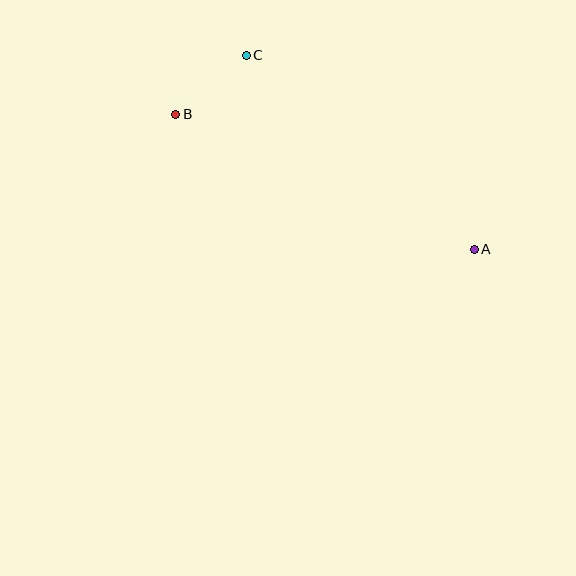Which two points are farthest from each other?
Points A and B are farthest from each other.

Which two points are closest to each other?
Points B and C are closest to each other.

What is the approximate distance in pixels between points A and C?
The distance between A and C is approximately 299 pixels.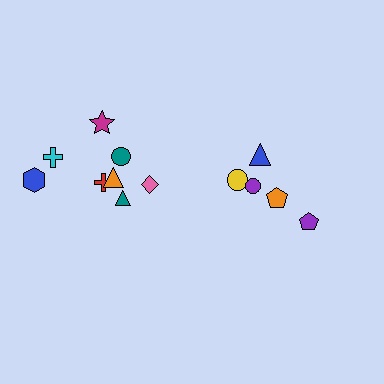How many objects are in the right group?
There are 5 objects.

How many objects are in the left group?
There are 8 objects.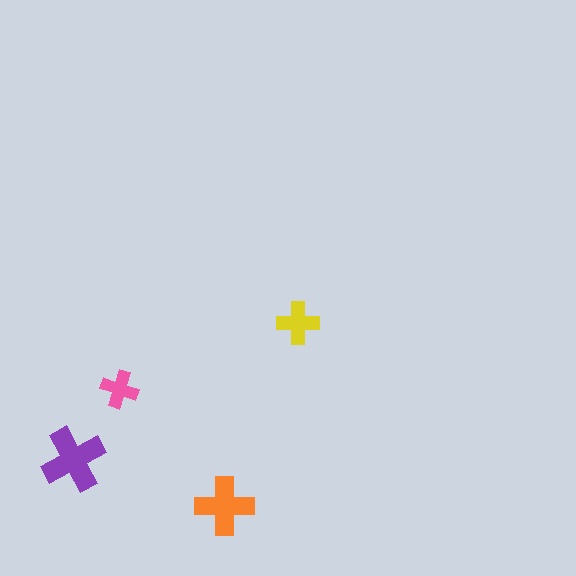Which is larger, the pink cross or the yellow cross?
The yellow one.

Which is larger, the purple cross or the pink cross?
The purple one.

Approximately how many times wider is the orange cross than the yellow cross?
About 1.5 times wider.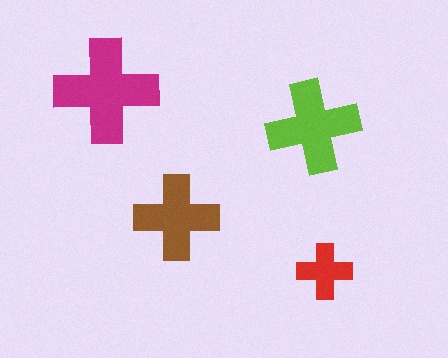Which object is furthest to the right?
The red cross is rightmost.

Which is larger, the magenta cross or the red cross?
The magenta one.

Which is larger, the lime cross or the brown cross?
The lime one.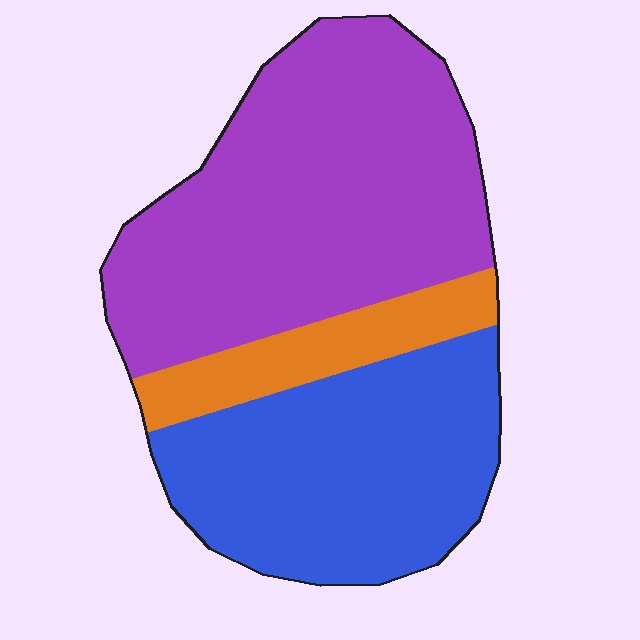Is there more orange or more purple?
Purple.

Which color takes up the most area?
Purple, at roughly 50%.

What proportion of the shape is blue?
Blue takes up about three eighths (3/8) of the shape.